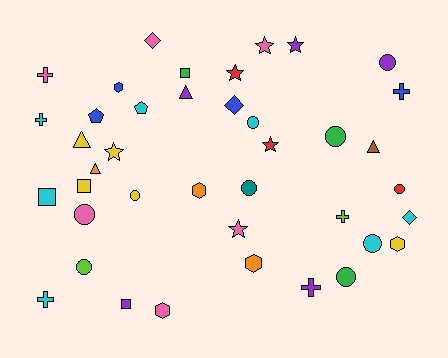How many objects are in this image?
There are 40 objects.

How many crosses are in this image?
There are 6 crosses.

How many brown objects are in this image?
There is 1 brown object.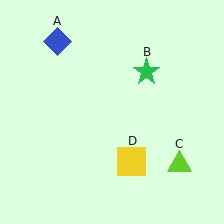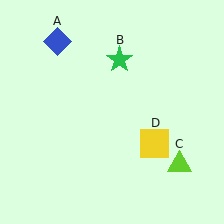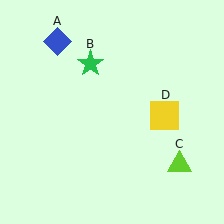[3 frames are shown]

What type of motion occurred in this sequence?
The green star (object B), yellow square (object D) rotated counterclockwise around the center of the scene.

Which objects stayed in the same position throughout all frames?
Blue diamond (object A) and lime triangle (object C) remained stationary.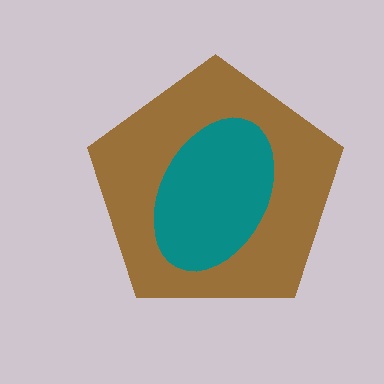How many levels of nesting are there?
2.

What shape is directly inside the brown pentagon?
The teal ellipse.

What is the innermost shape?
The teal ellipse.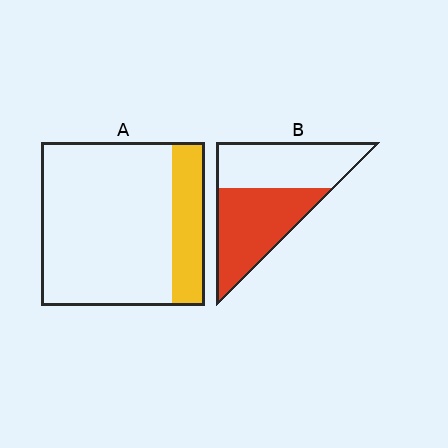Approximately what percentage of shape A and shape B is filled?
A is approximately 20% and B is approximately 50%.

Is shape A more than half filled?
No.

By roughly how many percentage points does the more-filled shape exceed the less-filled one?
By roughly 30 percentage points (B over A).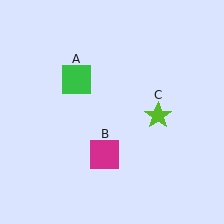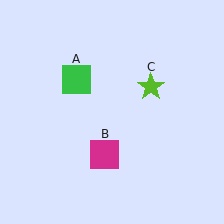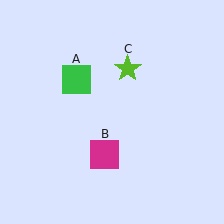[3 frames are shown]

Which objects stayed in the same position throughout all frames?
Green square (object A) and magenta square (object B) remained stationary.